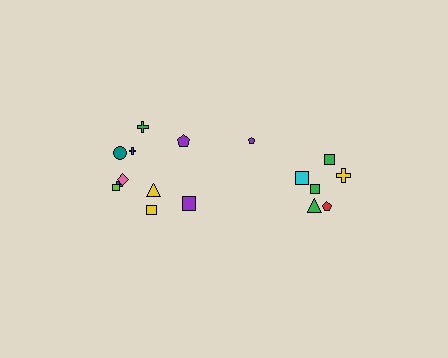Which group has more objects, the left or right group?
The left group.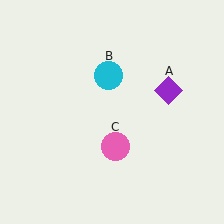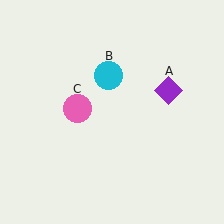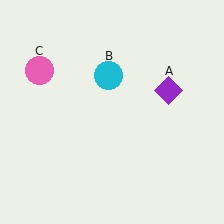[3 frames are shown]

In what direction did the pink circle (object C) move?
The pink circle (object C) moved up and to the left.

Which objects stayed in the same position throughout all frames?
Purple diamond (object A) and cyan circle (object B) remained stationary.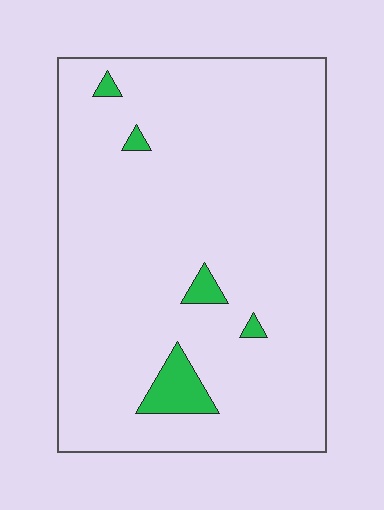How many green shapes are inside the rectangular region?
5.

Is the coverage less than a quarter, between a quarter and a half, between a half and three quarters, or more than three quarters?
Less than a quarter.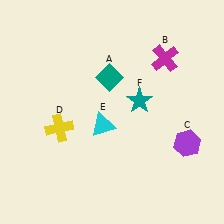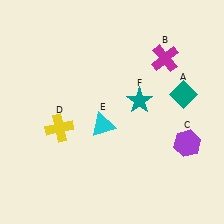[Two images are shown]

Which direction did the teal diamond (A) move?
The teal diamond (A) moved right.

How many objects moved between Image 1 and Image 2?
1 object moved between the two images.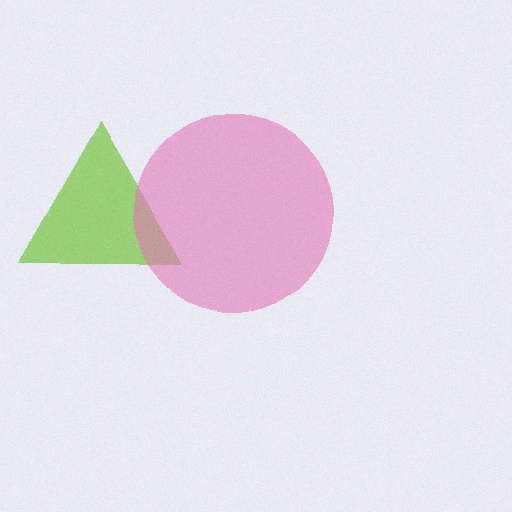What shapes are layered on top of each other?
The layered shapes are: a lime triangle, a pink circle.